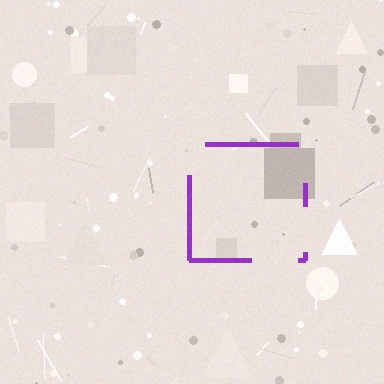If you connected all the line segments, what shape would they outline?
They would outline a square.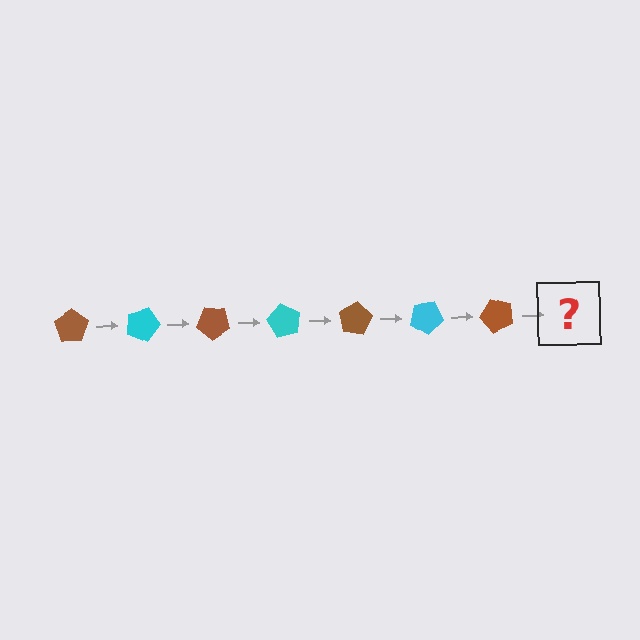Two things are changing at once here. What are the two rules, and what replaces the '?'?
The two rules are that it rotates 20 degrees each step and the color cycles through brown and cyan. The '?' should be a cyan pentagon, rotated 140 degrees from the start.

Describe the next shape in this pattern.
It should be a cyan pentagon, rotated 140 degrees from the start.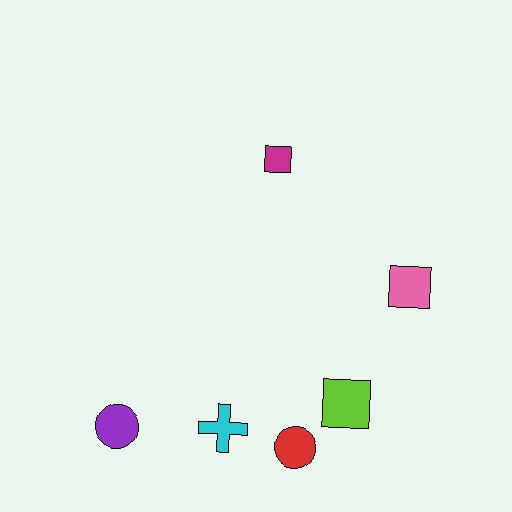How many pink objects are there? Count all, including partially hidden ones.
There is 1 pink object.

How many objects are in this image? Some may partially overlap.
There are 6 objects.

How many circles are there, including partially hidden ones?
There are 2 circles.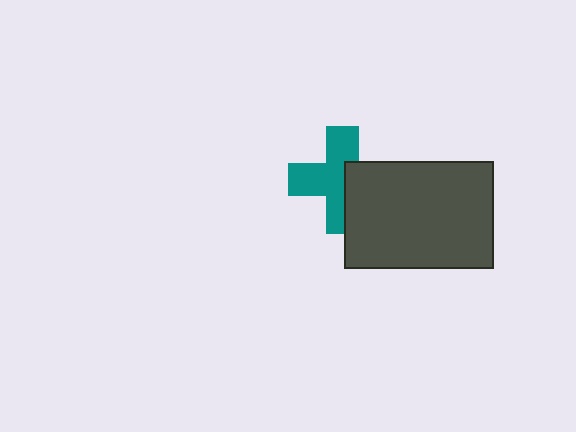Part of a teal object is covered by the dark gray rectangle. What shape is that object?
It is a cross.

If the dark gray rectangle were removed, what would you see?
You would see the complete teal cross.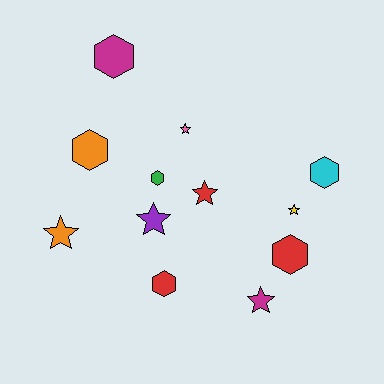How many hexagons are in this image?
There are 6 hexagons.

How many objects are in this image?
There are 12 objects.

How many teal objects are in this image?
There are no teal objects.